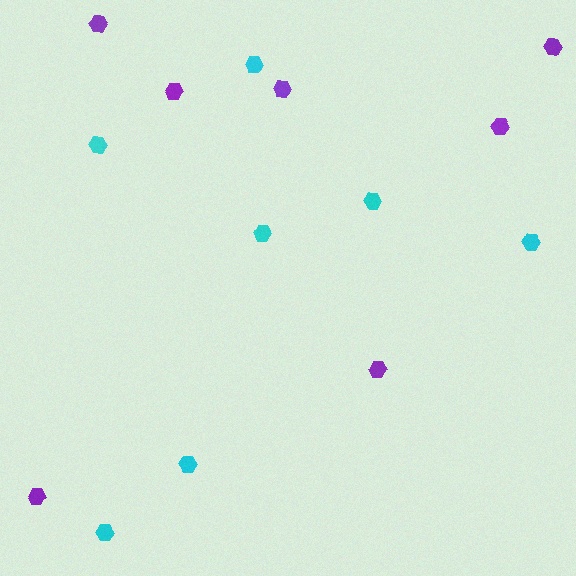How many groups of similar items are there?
There are 2 groups: one group of purple hexagons (7) and one group of cyan hexagons (7).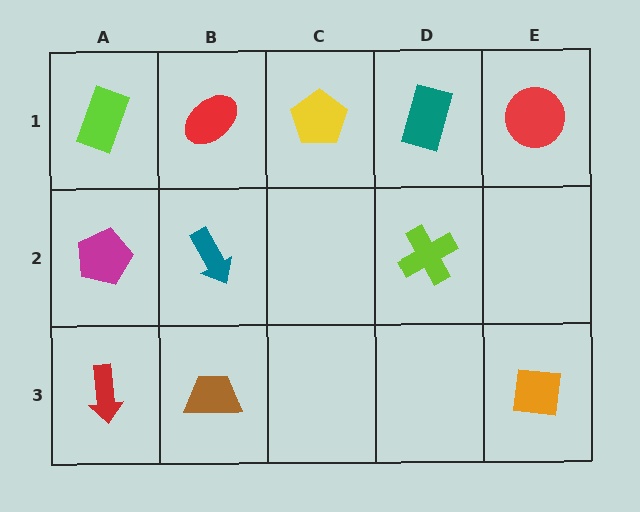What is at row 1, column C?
A yellow pentagon.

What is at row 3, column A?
A red arrow.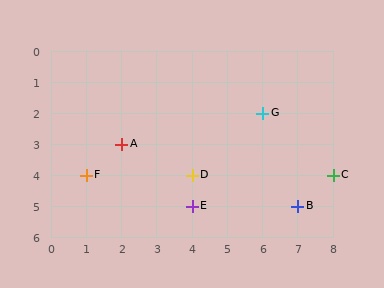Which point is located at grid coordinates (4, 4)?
Point D is at (4, 4).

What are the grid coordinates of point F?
Point F is at grid coordinates (1, 4).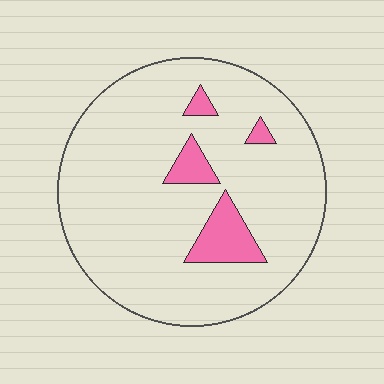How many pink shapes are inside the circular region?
4.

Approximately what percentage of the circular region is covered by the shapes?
Approximately 10%.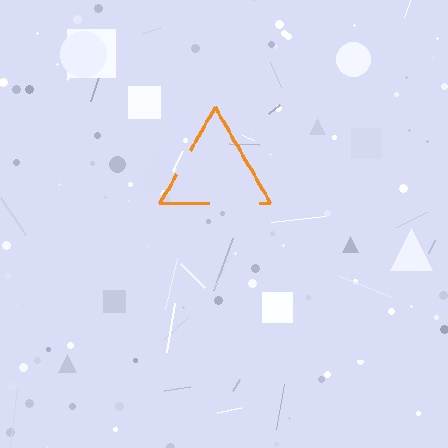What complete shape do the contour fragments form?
The contour fragments form a triangle.